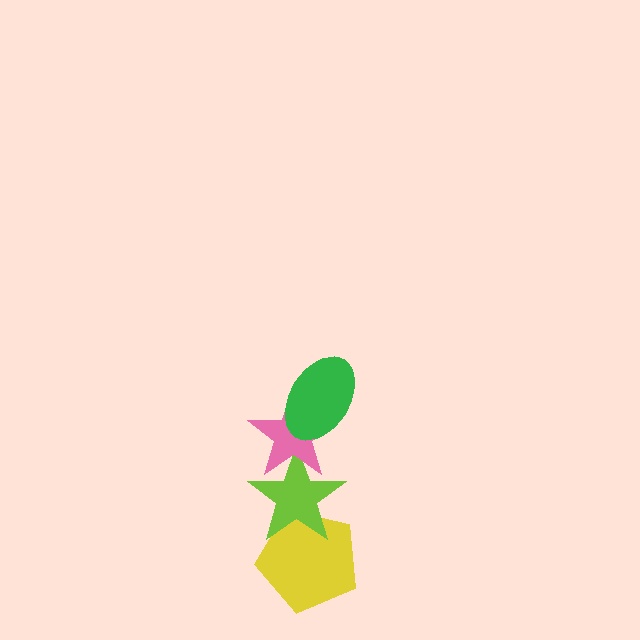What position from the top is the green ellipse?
The green ellipse is 1st from the top.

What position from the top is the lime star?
The lime star is 3rd from the top.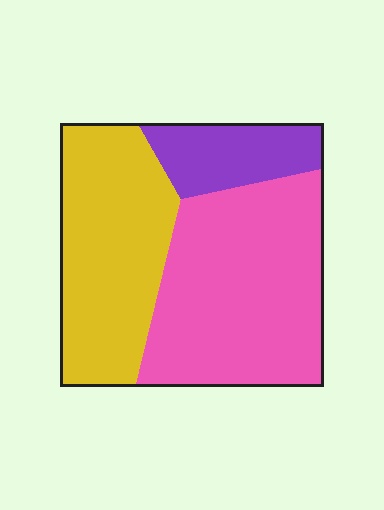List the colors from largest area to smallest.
From largest to smallest: pink, yellow, purple.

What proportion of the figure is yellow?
Yellow takes up between a quarter and a half of the figure.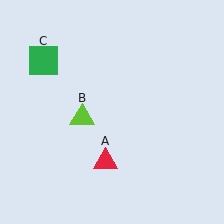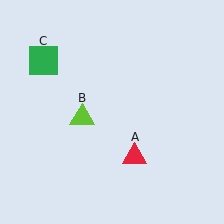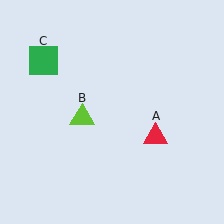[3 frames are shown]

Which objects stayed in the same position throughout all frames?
Lime triangle (object B) and green square (object C) remained stationary.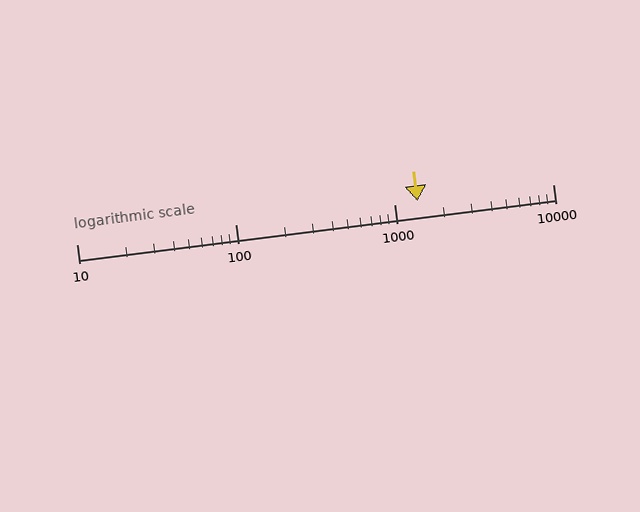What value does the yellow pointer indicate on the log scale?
The pointer indicates approximately 1400.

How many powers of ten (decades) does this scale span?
The scale spans 3 decades, from 10 to 10000.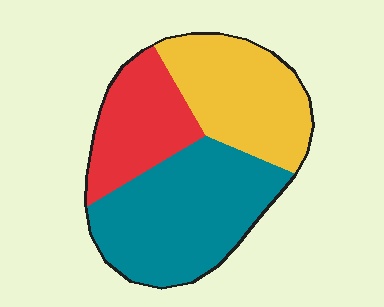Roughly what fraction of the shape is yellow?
Yellow covers about 30% of the shape.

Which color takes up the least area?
Red, at roughly 25%.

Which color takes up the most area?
Teal, at roughly 45%.